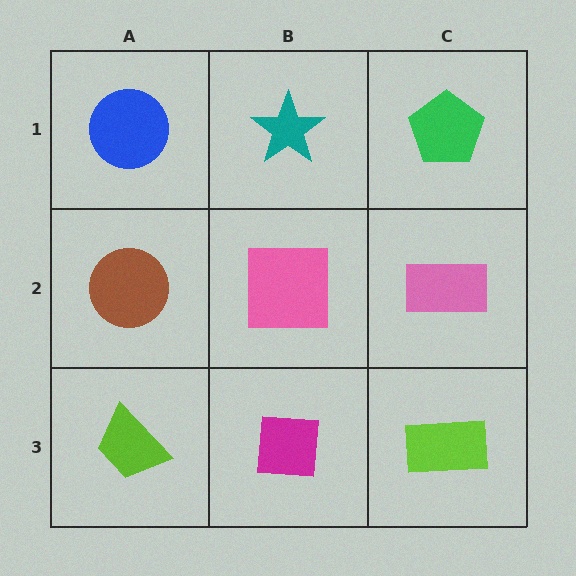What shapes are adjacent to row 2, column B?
A teal star (row 1, column B), a magenta square (row 3, column B), a brown circle (row 2, column A), a pink rectangle (row 2, column C).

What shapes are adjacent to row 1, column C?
A pink rectangle (row 2, column C), a teal star (row 1, column B).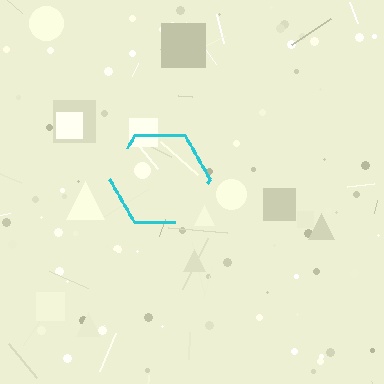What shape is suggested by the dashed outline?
The dashed outline suggests a hexagon.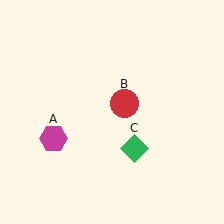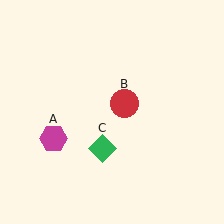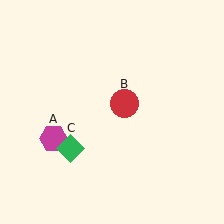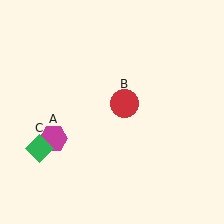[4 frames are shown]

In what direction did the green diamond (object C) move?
The green diamond (object C) moved left.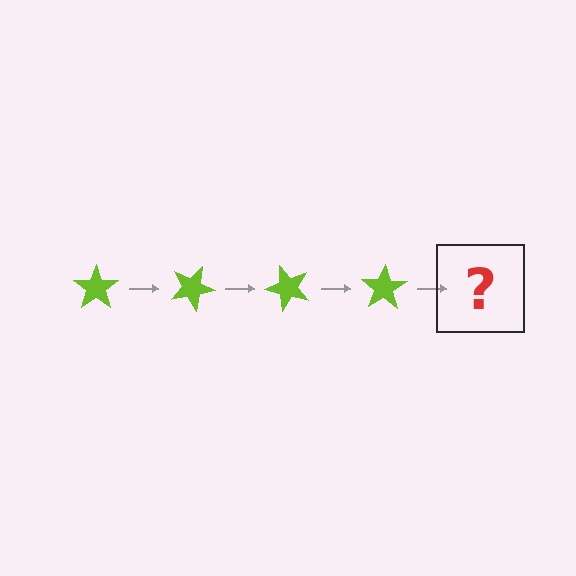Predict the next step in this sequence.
The next step is a lime star rotated 100 degrees.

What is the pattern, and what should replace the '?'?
The pattern is that the star rotates 25 degrees each step. The '?' should be a lime star rotated 100 degrees.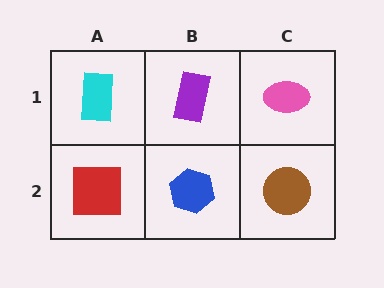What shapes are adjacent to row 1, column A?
A red square (row 2, column A), a purple rectangle (row 1, column B).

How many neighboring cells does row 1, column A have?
2.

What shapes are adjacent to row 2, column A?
A cyan rectangle (row 1, column A), a blue hexagon (row 2, column B).